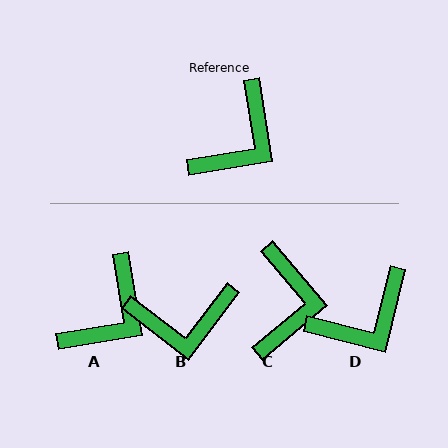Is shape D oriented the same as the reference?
No, it is off by about 23 degrees.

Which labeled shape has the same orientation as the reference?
A.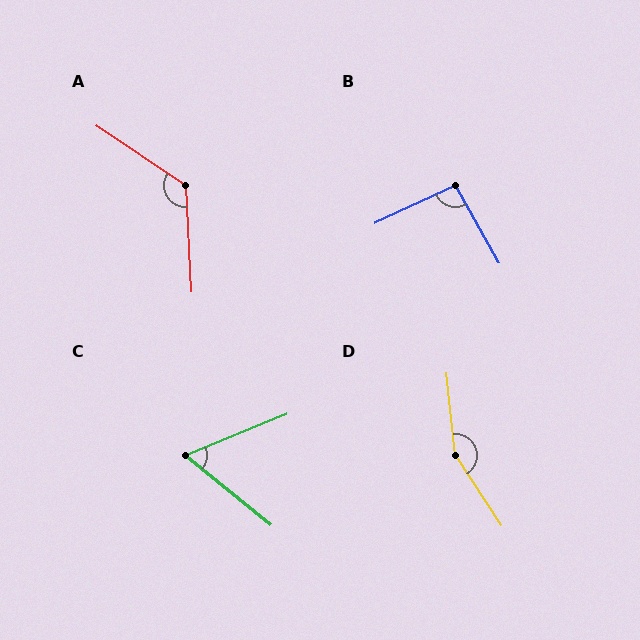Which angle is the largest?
D, at approximately 153 degrees.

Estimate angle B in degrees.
Approximately 94 degrees.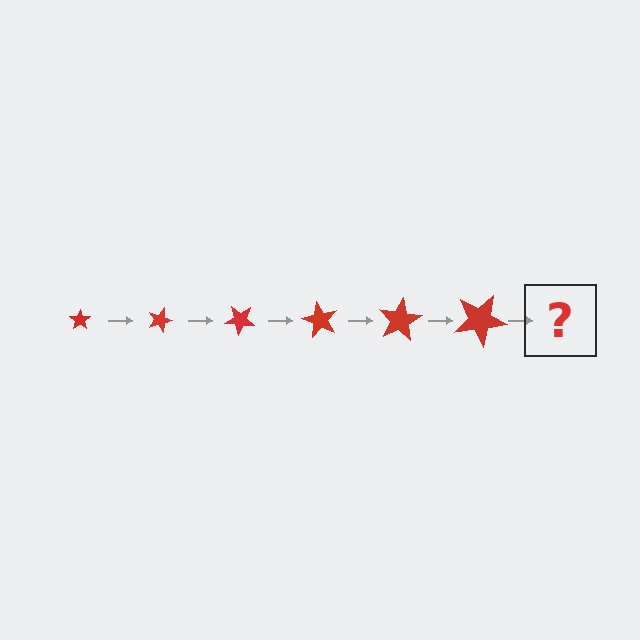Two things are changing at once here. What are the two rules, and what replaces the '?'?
The two rules are that the star grows larger each step and it rotates 20 degrees each step. The '?' should be a star, larger than the previous one and rotated 120 degrees from the start.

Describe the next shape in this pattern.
It should be a star, larger than the previous one and rotated 120 degrees from the start.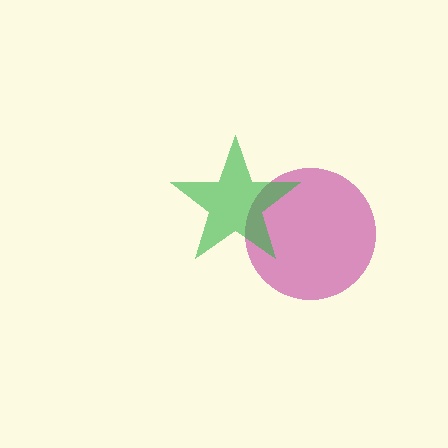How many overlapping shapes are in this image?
There are 2 overlapping shapes in the image.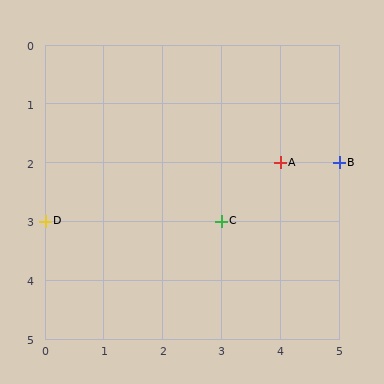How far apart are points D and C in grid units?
Points D and C are 3 columns apart.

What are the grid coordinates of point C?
Point C is at grid coordinates (3, 3).